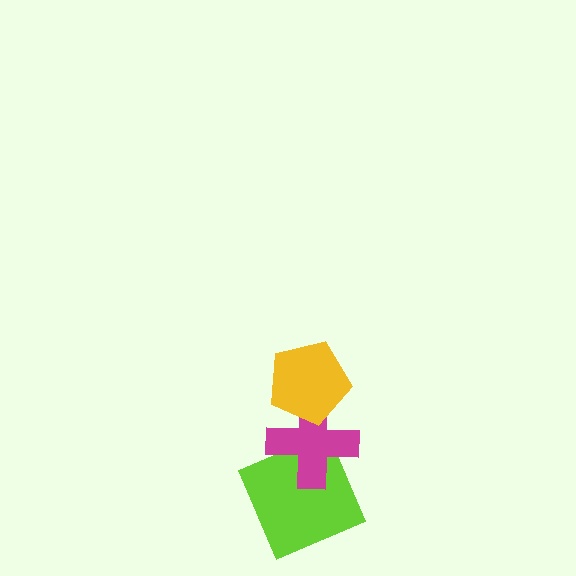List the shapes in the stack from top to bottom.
From top to bottom: the yellow pentagon, the magenta cross, the lime square.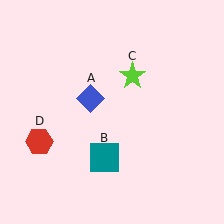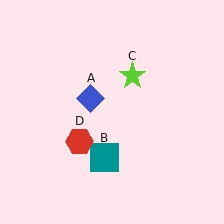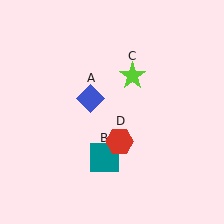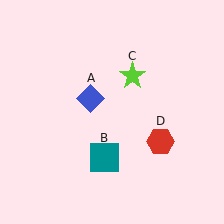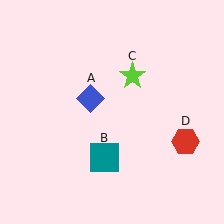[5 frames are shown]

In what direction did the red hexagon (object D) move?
The red hexagon (object D) moved right.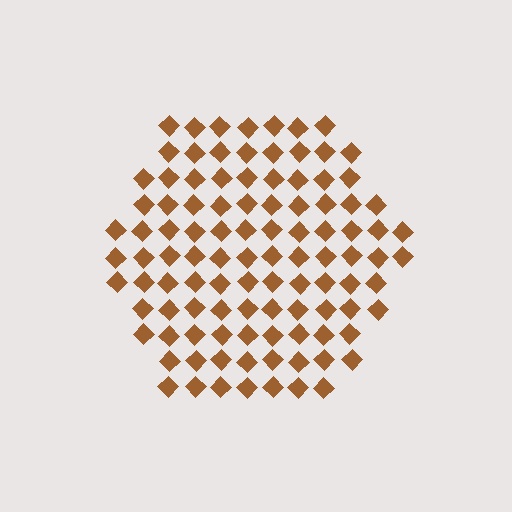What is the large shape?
The large shape is a hexagon.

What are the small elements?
The small elements are diamonds.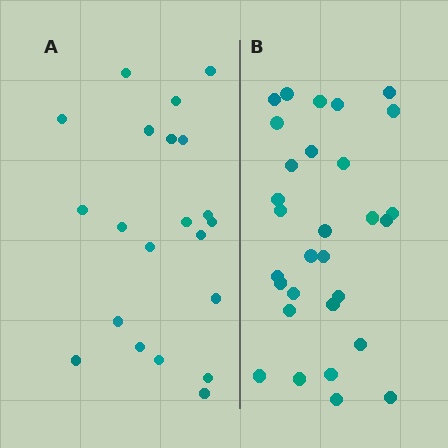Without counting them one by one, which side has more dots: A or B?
Region B (the right region) has more dots.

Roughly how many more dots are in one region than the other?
Region B has roughly 8 or so more dots than region A.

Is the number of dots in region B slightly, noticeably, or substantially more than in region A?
Region B has noticeably more, but not dramatically so. The ratio is roughly 1.4 to 1.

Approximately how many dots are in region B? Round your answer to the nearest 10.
About 30 dots.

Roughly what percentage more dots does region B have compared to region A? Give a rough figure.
About 45% more.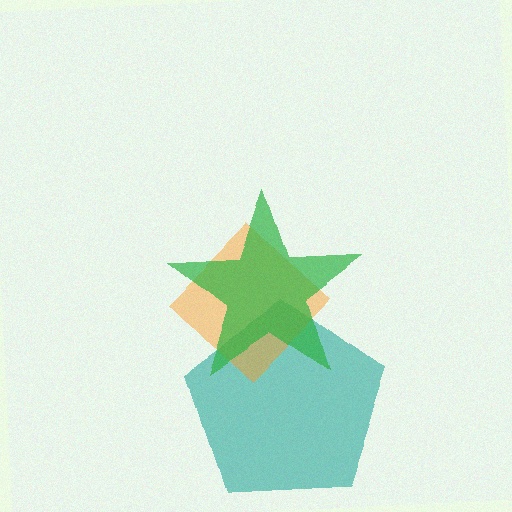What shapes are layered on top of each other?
The layered shapes are: a teal pentagon, an orange diamond, a green star.